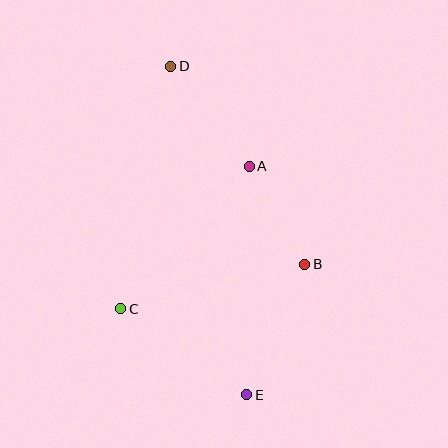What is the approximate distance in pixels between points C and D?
The distance between C and D is approximately 247 pixels.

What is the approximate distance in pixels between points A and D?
The distance between A and D is approximately 127 pixels.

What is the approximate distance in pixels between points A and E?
The distance between A and E is approximately 229 pixels.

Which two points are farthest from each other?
Points D and E are farthest from each other.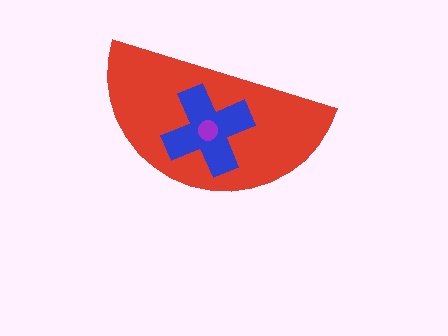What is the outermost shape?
The red semicircle.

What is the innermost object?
The purple circle.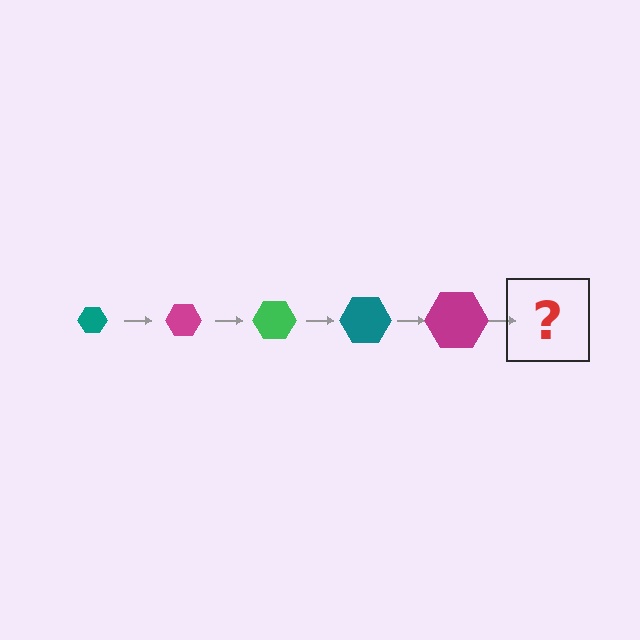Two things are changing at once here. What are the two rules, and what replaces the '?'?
The two rules are that the hexagon grows larger each step and the color cycles through teal, magenta, and green. The '?' should be a green hexagon, larger than the previous one.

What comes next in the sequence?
The next element should be a green hexagon, larger than the previous one.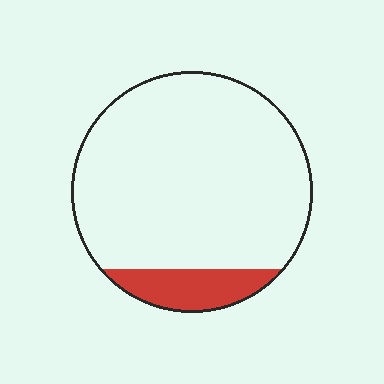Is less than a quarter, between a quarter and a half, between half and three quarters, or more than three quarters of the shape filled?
Less than a quarter.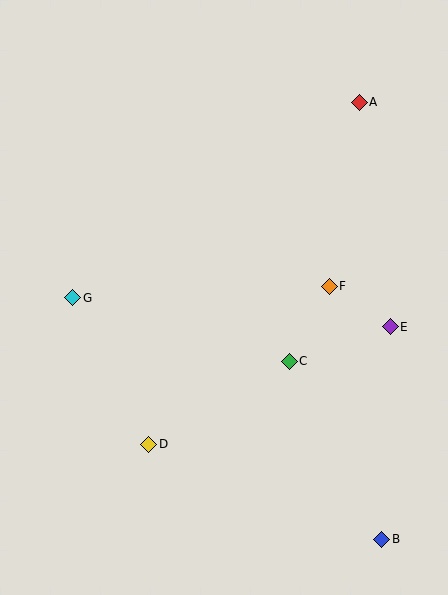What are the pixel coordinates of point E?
Point E is at (390, 327).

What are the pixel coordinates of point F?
Point F is at (329, 286).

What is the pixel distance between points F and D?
The distance between F and D is 240 pixels.